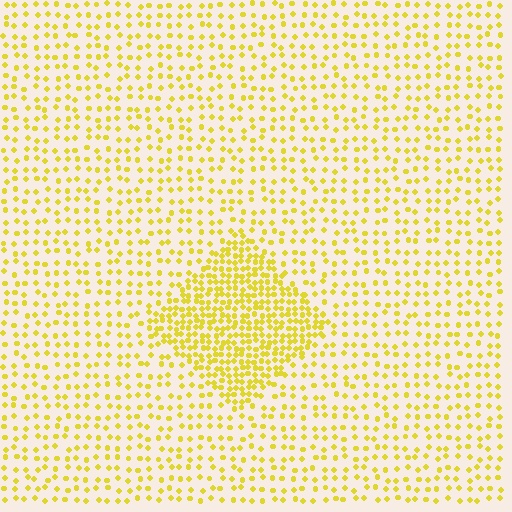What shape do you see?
I see a diamond.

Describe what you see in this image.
The image contains small yellow elements arranged at two different densities. A diamond-shaped region is visible where the elements are more densely packed than the surrounding area.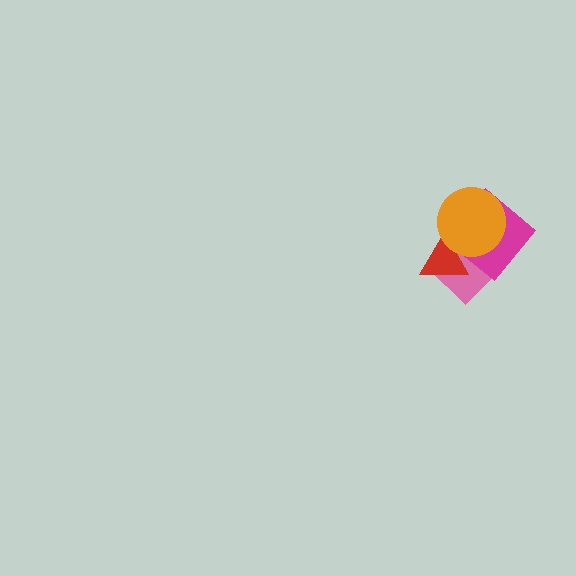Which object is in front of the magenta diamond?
The orange circle is in front of the magenta diamond.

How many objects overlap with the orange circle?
3 objects overlap with the orange circle.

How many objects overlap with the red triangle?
3 objects overlap with the red triangle.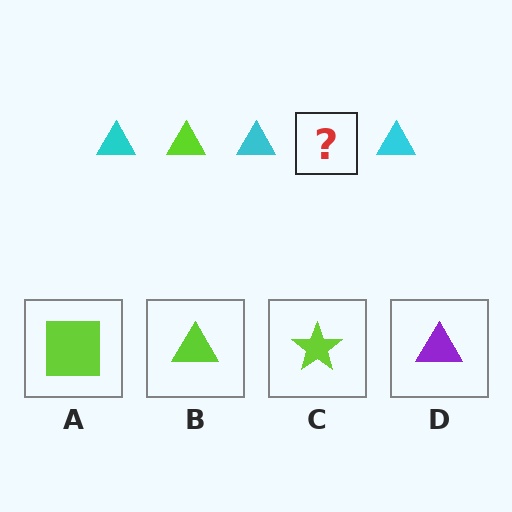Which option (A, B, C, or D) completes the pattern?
B.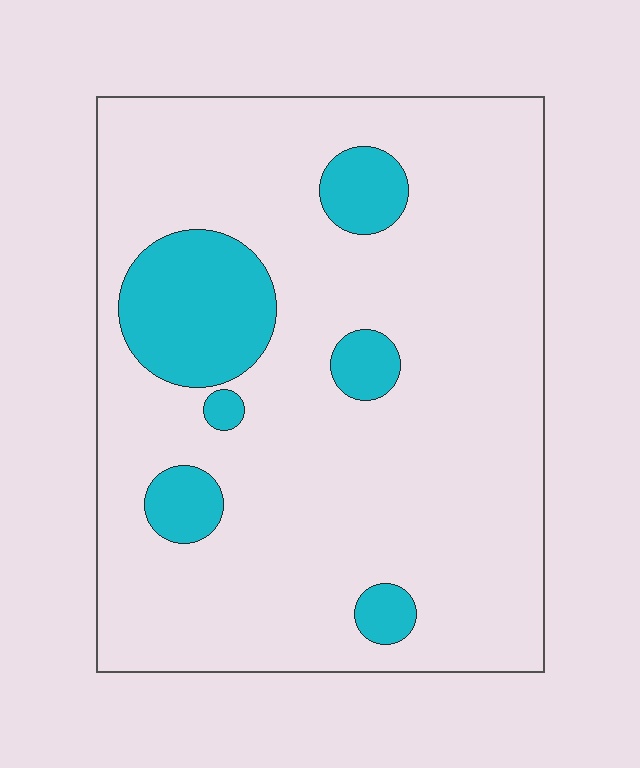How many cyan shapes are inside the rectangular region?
6.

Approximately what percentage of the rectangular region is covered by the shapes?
Approximately 15%.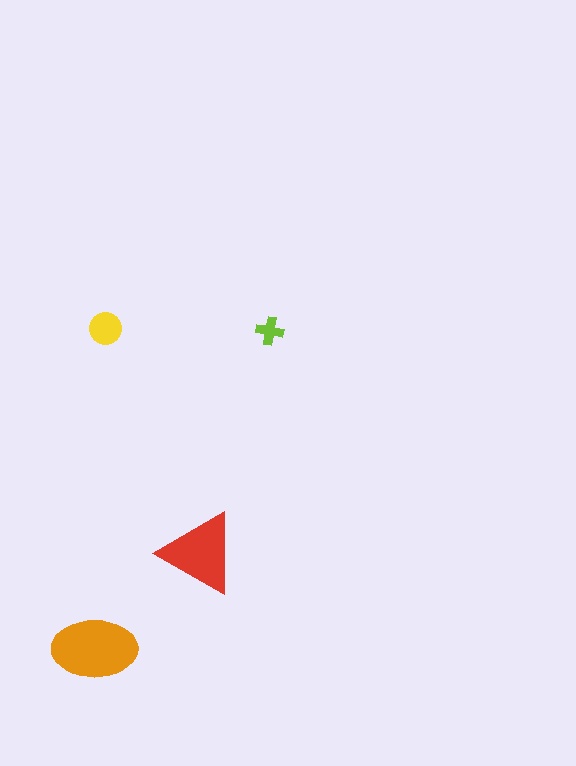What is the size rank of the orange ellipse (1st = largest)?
1st.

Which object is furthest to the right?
The lime cross is rightmost.